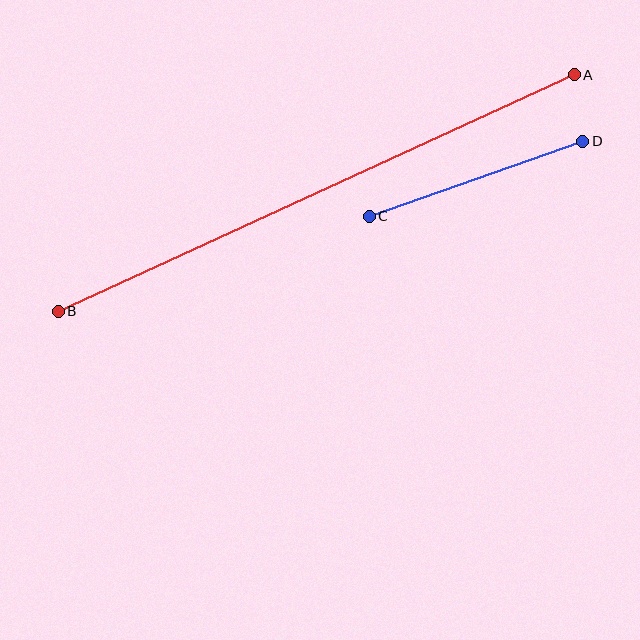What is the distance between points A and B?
The distance is approximately 568 pixels.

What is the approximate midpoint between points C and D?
The midpoint is at approximately (476, 179) pixels.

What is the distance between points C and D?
The distance is approximately 226 pixels.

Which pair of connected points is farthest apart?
Points A and B are farthest apart.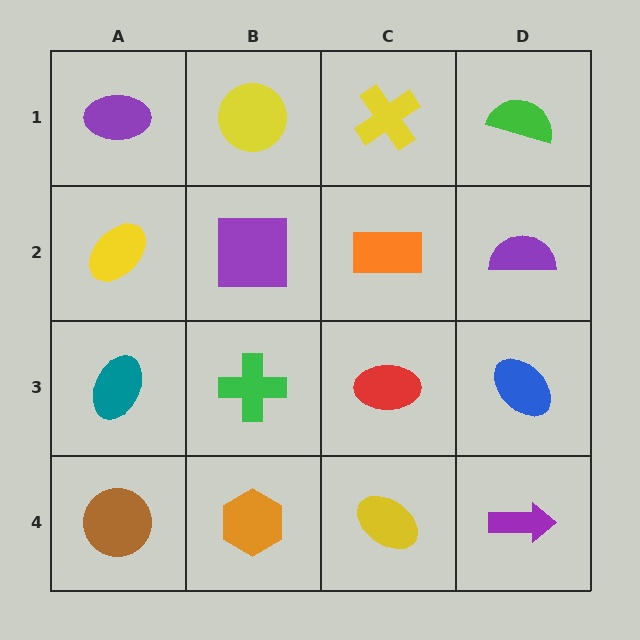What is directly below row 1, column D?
A purple semicircle.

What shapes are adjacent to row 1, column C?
An orange rectangle (row 2, column C), a yellow circle (row 1, column B), a green semicircle (row 1, column D).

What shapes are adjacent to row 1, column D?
A purple semicircle (row 2, column D), a yellow cross (row 1, column C).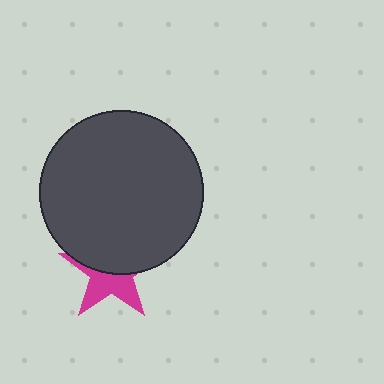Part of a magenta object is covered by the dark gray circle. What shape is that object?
It is a star.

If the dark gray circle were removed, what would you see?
You would see the complete magenta star.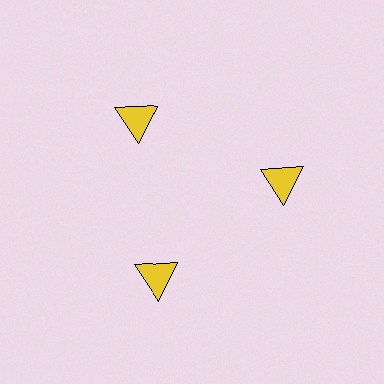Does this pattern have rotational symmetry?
Yes, this pattern has 3-fold rotational symmetry. It looks the same after rotating 120 degrees around the center.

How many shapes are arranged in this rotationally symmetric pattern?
There are 3 shapes, arranged in 3 groups of 1.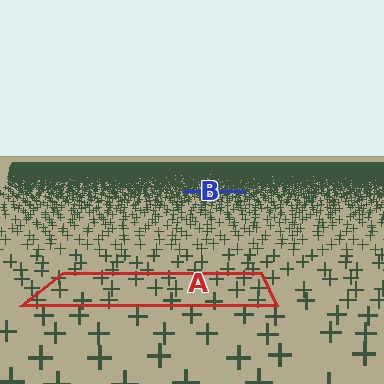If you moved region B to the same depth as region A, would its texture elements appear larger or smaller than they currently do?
They would appear larger. At a closer depth, the same texture elements are projected at a bigger on-screen size.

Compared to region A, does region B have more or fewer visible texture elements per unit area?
Region B has more texture elements per unit area — they are packed more densely because it is farther away.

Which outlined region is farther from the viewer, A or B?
Region B is farther from the viewer — the texture elements inside it appear smaller and more densely packed.